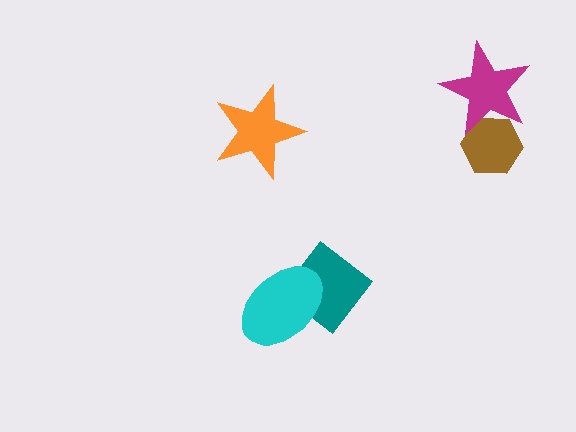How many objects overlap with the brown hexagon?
1 object overlaps with the brown hexagon.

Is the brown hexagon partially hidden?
Yes, it is partially covered by another shape.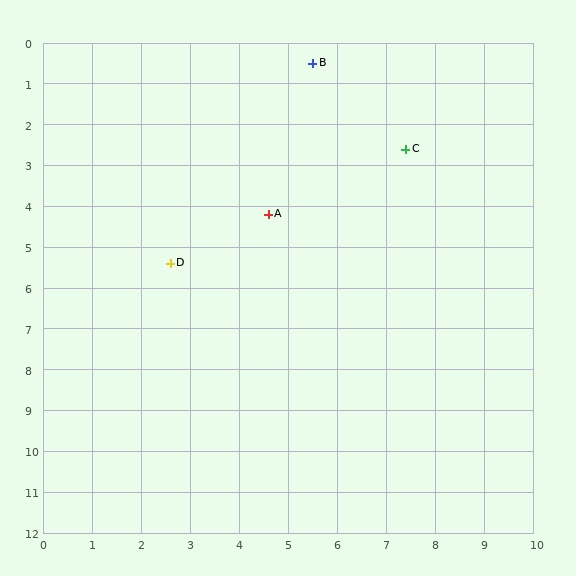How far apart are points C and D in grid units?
Points C and D are about 5.6 grid units apart.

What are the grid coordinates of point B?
Point B is at approximately (5.5, 0.5).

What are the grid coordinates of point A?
Point A is at approximately (4.6, 4.2).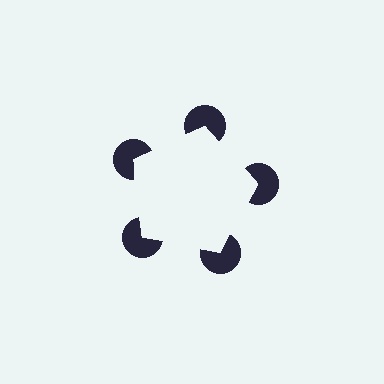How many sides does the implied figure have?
5 sides.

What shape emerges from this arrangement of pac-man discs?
An illusory pentagon — its edges are inferred from the aligned wedge cuts in the pac-man discs, not physically drawn.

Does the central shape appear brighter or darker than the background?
It typically appears slightly brighter than the background, even though no actual brightness change is drawn.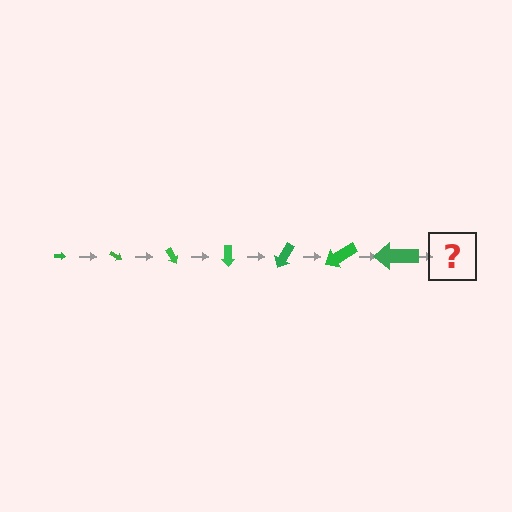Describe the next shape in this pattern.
It should be an arrow, larger than the previous one and rotated 210 degrees from the start.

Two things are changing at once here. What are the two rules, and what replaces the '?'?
The two rules are that the arrow grows larger each step and it rotates 30 degrees each step. The '?' should be an arrow, larger than the previous one and rotated 210 degrees from the start.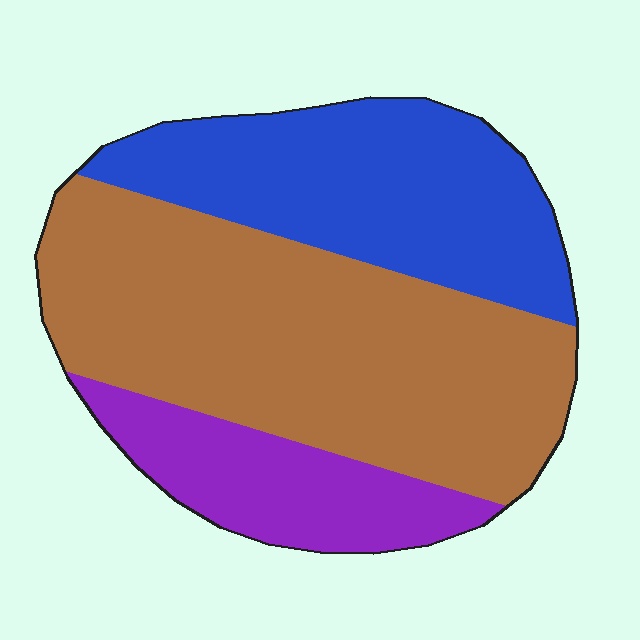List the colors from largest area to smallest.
From largest to smallest: brown, blue, purple.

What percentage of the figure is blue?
Blue takes up about one third (1/3) of the figure.